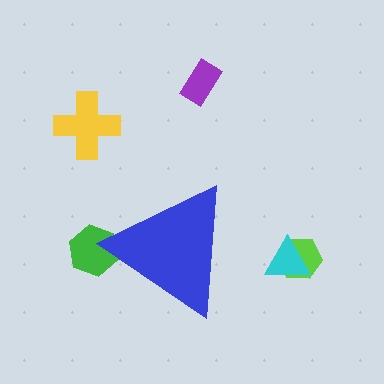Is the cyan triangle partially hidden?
No, the cyan triangle is fully visible.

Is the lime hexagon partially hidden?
No, the lime hexagon is fully visible.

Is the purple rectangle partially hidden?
No, the purple rectangle is fully visible.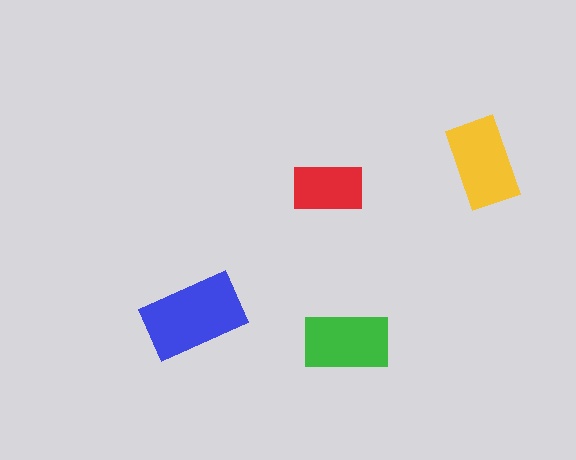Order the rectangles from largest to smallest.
the blue one, the yellow one, the green one, the red one.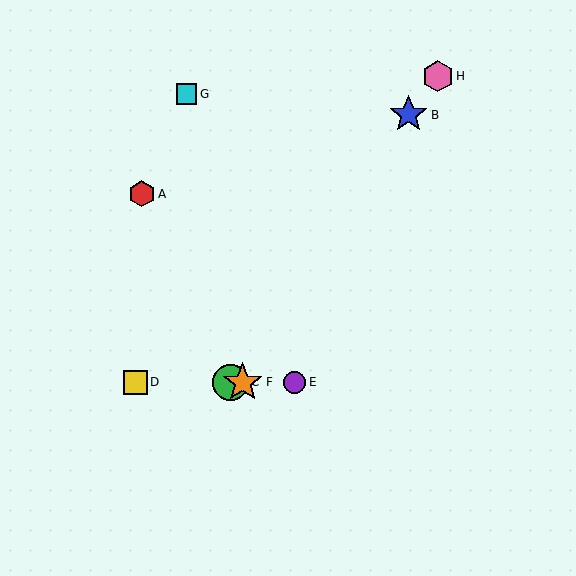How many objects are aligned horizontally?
4 objects (C, D, E, F) are aligned horizontally.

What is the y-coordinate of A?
Object A is at y≈194.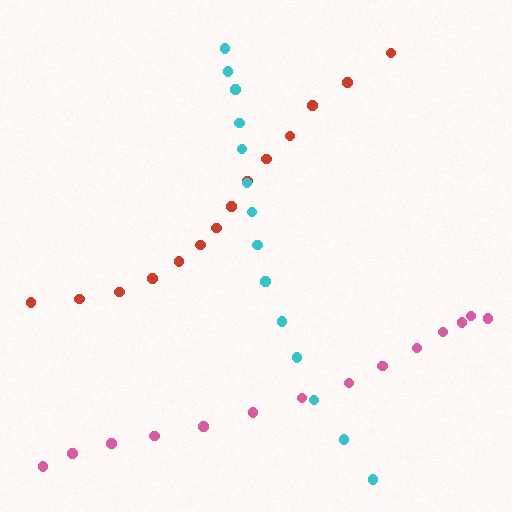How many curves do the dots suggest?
There are 3 distinct paths.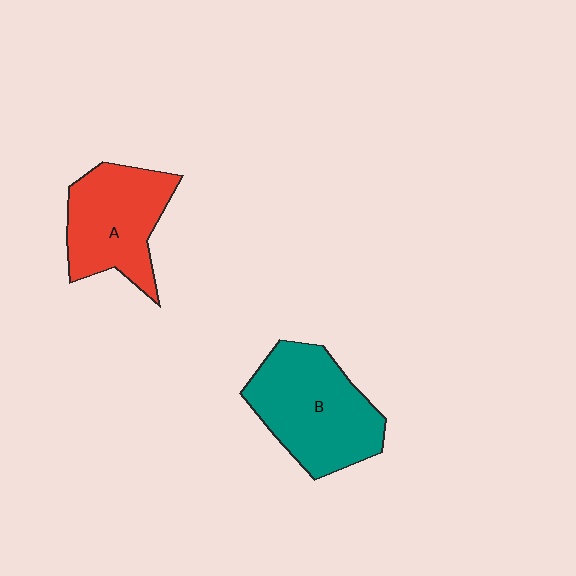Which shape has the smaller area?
Shape A (red).